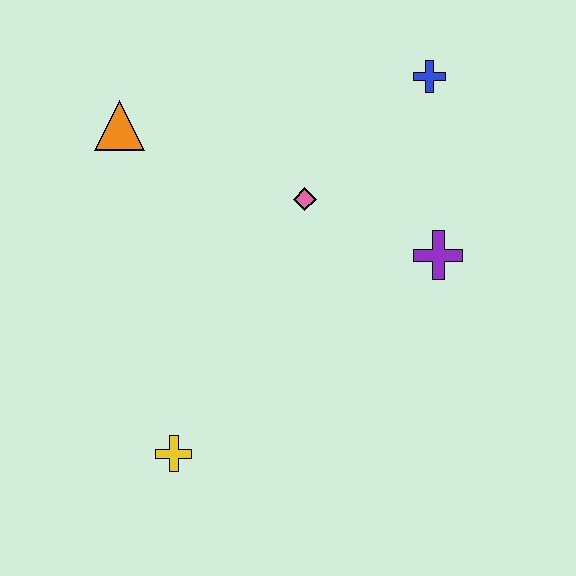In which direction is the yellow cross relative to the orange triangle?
The yellow cross is below the orange triangle.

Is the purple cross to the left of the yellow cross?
No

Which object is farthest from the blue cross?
The yellow cross is farthest from the blue cross.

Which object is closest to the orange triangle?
The pink diamond is closest to the orange triangle.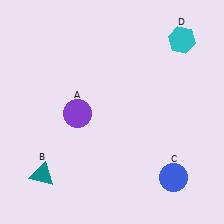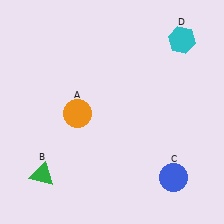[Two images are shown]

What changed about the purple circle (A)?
In Image 1, A is purple. In Image 2, it changed to orange.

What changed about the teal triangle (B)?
In Image 1, B is teal. In Image 2, it changed to green.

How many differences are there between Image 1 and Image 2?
There are 2 differences between the two images.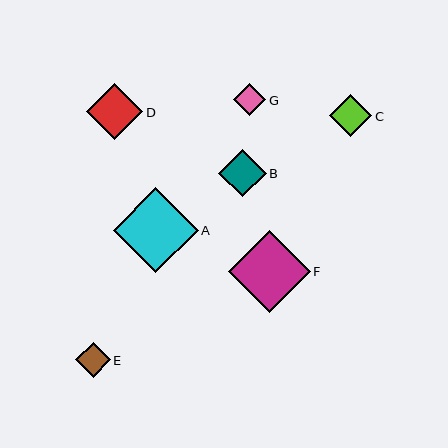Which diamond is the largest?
Diamond A is the largest with a size of approximately 85 pixels.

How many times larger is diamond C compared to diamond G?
Diamond C is approximately 1.3 times the size of diamond G.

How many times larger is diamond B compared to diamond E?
Diamond B is approximately 1.4 times the size of diamond E.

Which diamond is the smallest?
Diamond G is the smallest with a size of approximately 33 pixels.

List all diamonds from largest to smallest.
From largest to smallest: A, F, D, B, C, E, G.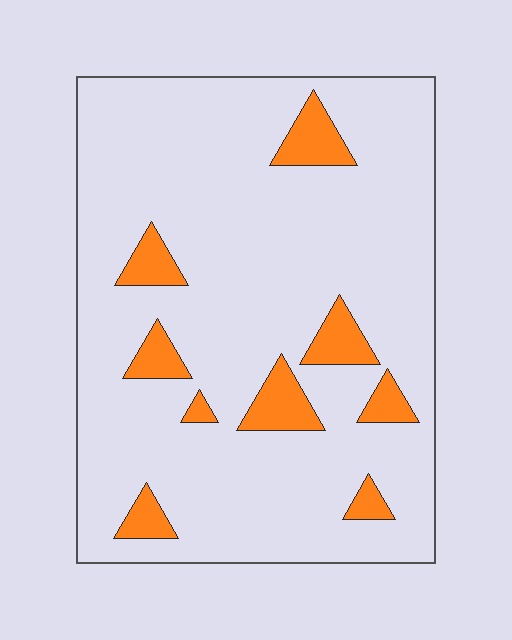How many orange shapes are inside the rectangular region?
9.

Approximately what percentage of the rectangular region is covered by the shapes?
Approximately 10%.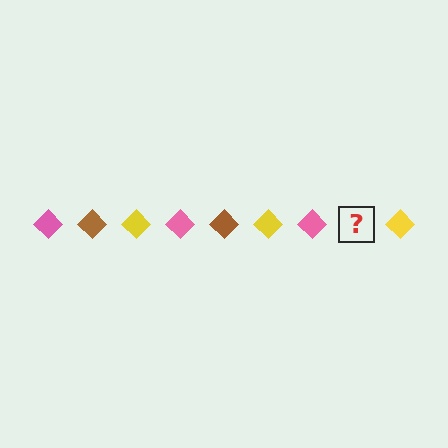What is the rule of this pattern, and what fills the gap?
The rule is that the pattern cycles through pink, brown, yellow diamonds. The gap should be filled with a brown diamond.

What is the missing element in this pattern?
The missing element is a brown diamond.